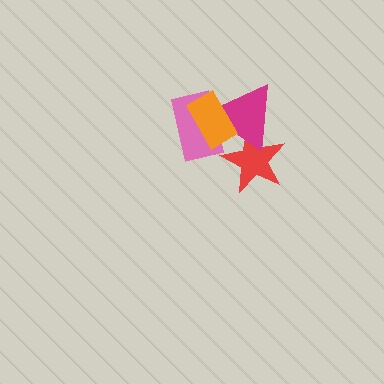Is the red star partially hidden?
Yes, it is partially covered by another shape.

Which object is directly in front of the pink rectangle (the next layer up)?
The magenta triangle is directly in front of the pink rectangle.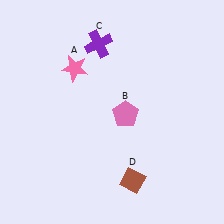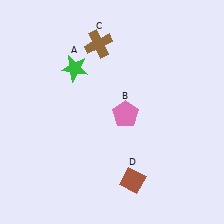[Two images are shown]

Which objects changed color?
A changed from pink to green. C changed from purple to brown.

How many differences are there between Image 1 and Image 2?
There are 2 differences between the two images.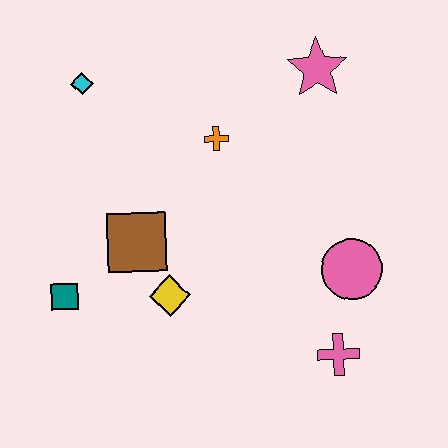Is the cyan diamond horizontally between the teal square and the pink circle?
Yes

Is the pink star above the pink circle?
Yes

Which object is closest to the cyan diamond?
The orange cross is closest to the cyan diamond.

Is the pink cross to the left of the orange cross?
No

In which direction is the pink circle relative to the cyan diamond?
The pink circle is to the right of the cyan diamond.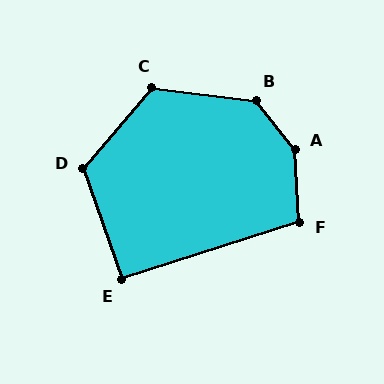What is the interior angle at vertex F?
Approximately 105 degrees (obtuse).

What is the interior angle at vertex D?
Approximately 120 degrees (obtuse).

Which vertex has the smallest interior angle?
E, at approximately 92 degrees.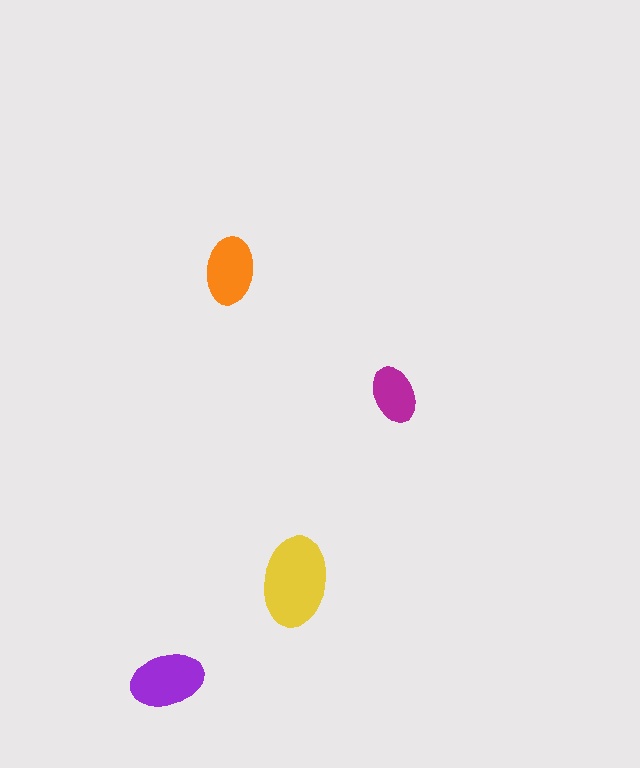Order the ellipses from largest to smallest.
the yellow one, the purple one, the orange one, the magenta one.